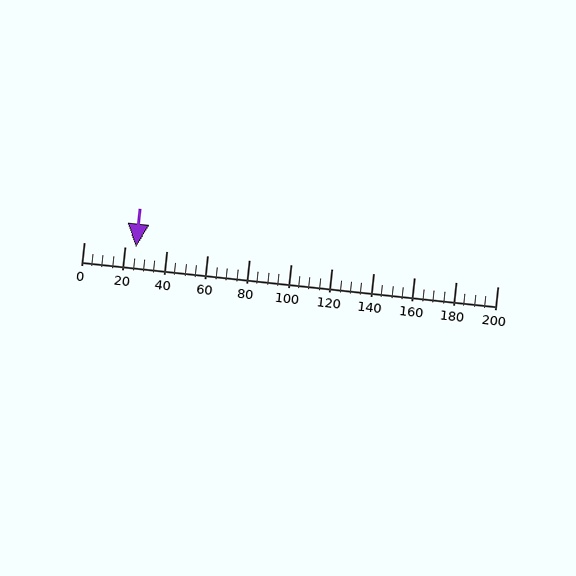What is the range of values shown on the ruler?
The ruler shows values from 0 to 200.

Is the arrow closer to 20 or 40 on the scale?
The arrow is closer to 20.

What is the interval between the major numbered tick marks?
The major tick marks are spaced 20 units apart.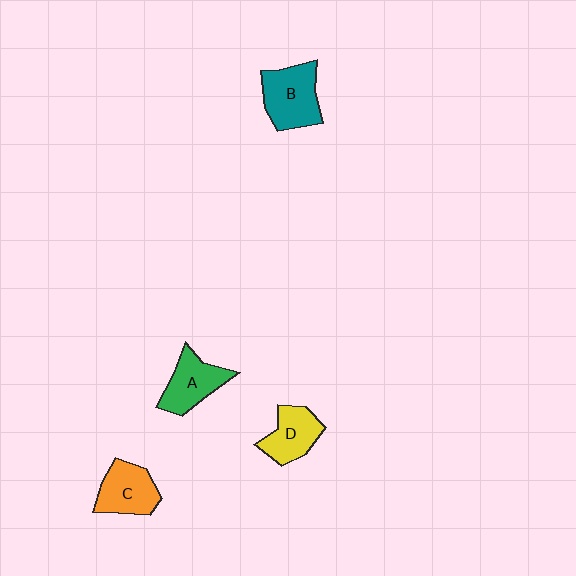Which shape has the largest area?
Shape B (teal).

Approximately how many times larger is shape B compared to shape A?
Approximately 1.2 times.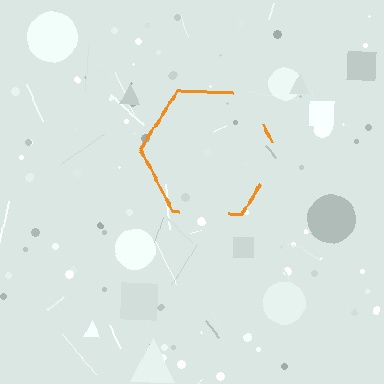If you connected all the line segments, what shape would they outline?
They would outline a hexagon.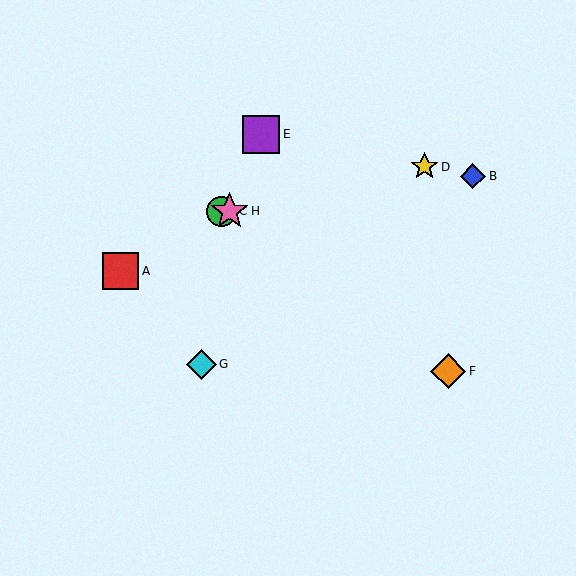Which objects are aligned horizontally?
Objects C, H are aligned horizontally.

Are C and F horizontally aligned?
No, C is at y≈211 and F is at y≈371.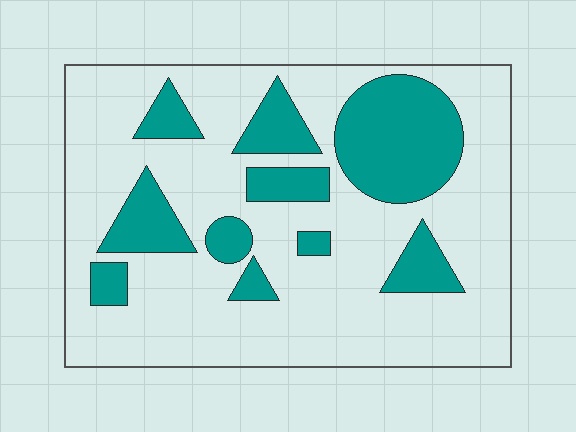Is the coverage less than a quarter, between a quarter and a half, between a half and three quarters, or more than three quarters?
Between a quarter and a half.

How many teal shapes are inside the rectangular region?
10.